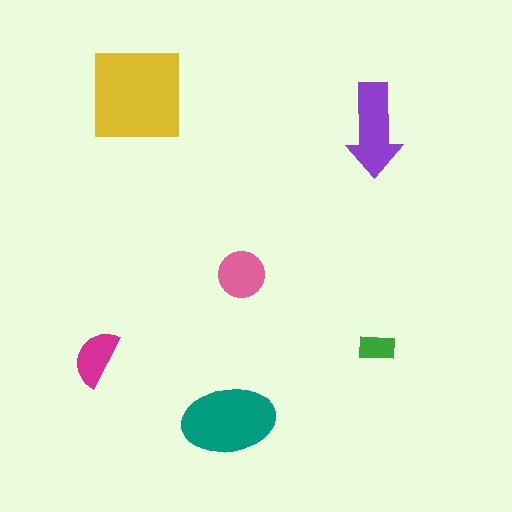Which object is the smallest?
The green rectangle.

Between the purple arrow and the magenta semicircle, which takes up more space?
The purple arrow.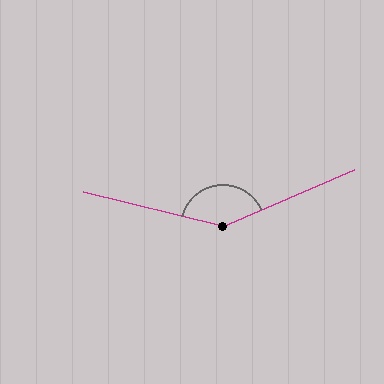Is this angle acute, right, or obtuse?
It is obtuse.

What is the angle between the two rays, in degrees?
Approximately 143 degrees.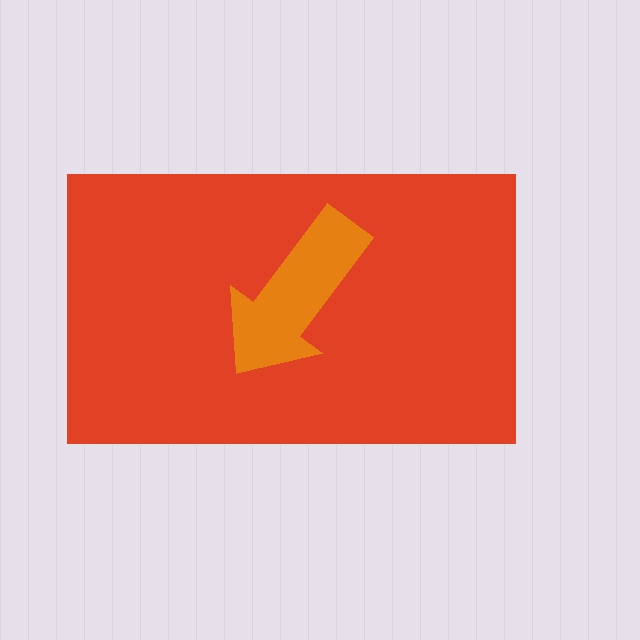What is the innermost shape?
The orange arrow.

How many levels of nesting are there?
2.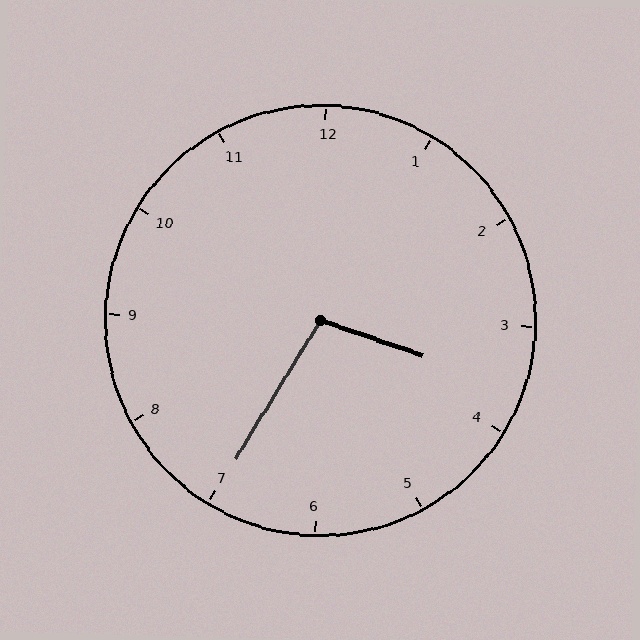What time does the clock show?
3:35.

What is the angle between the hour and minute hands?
Approximately 102 degrees.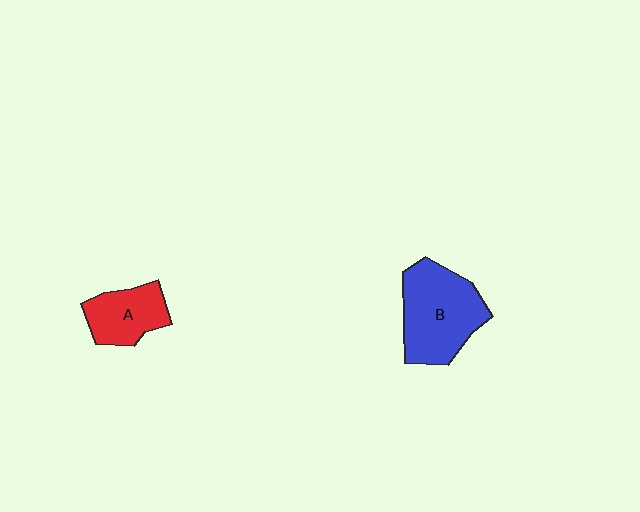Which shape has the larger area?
Shape B (blue).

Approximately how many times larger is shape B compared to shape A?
Approximately 1.7 times.